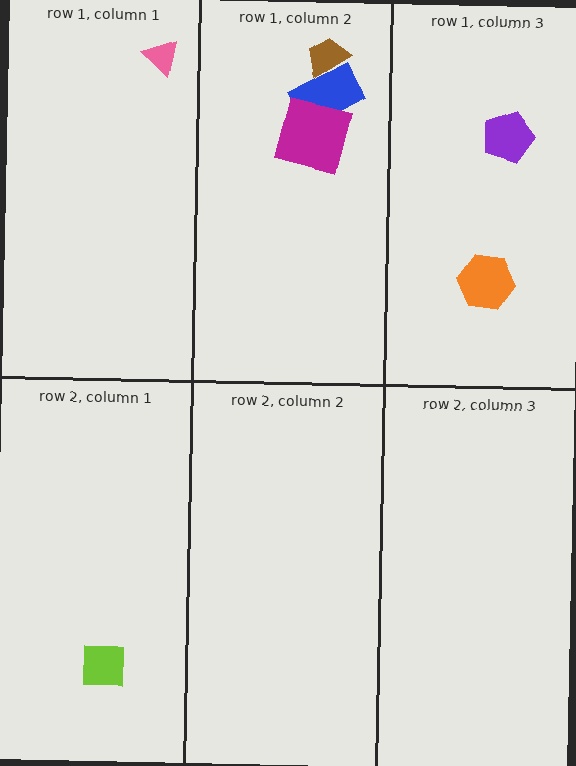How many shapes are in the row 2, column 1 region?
1.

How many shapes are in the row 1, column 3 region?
2.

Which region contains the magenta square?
The row 1, column 2 region.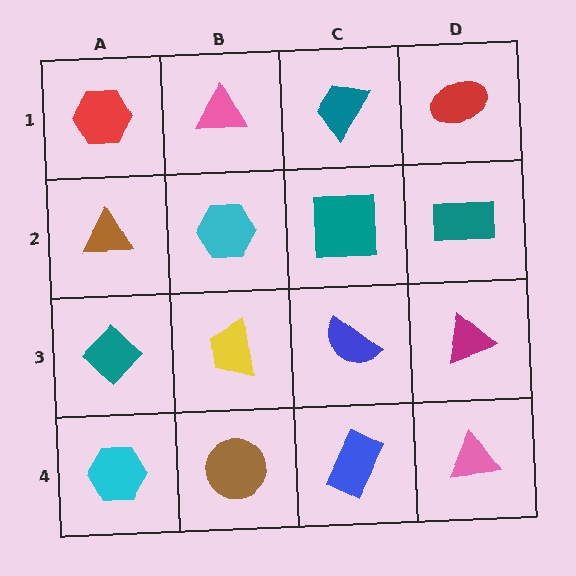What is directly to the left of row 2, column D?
A teal square.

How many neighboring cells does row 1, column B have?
3.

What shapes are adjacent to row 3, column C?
A teal square (row 2, column C), a blue rectangle (row 4, column C), a yellow trapezoid (row 3, column B), a magenta triangle (row 3, column D).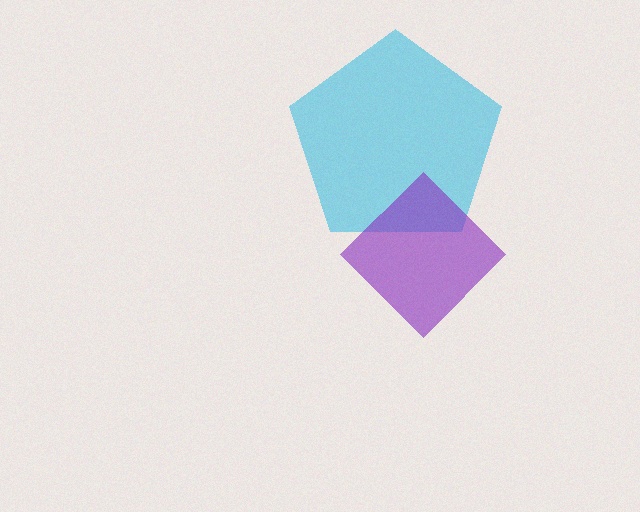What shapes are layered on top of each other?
The layered shapes are: a cyan pentagon, a purple diamond.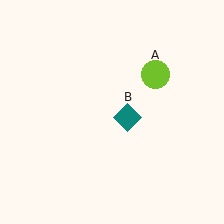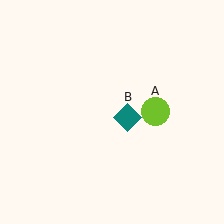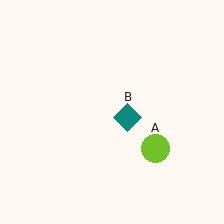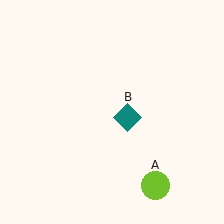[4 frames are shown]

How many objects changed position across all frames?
1 object changed position: lime circle (object A).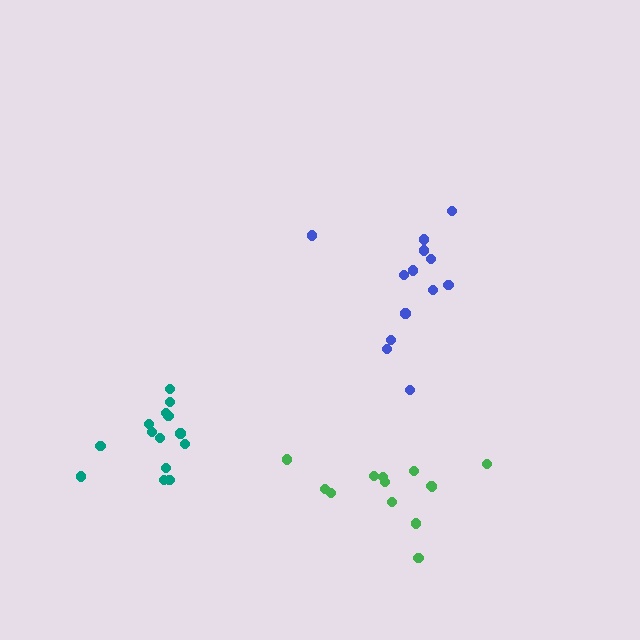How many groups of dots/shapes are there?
There are 3 groups.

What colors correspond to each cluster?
The clusters are colored: blue, green, teal.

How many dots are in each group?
Group 1: 13 dots, Group 2: 13 dots, Group 3: 14 dots (40 total).